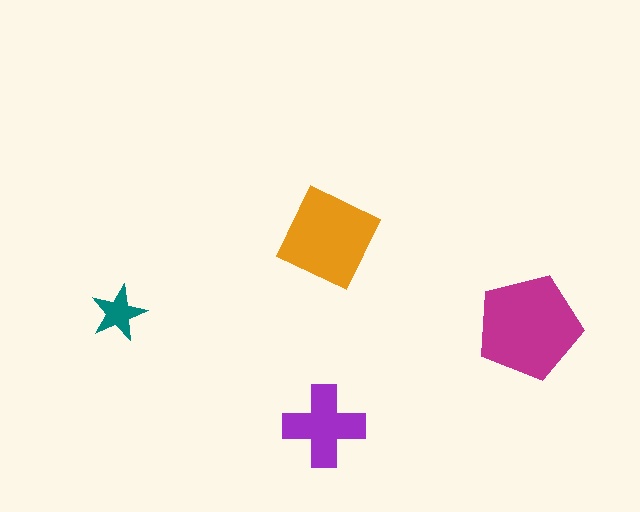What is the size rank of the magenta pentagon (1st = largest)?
1st.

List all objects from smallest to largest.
The teal star, the purple cross, the orange square, the magenta pentagon.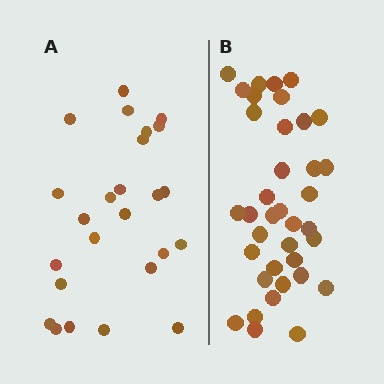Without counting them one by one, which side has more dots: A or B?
Region B (the right region) has more dots.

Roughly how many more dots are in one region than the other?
Region B has roughly 12 or so more dots than region A.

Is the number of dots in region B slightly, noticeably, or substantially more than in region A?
Region B has substantially more. The ratio is roughly 1.5 to 1.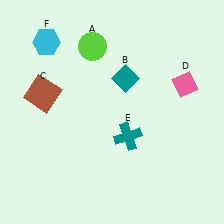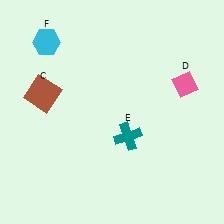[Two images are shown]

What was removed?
The teal diamond (B), the lime circle (A) were removed in Image 2.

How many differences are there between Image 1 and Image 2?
There are 2 differences between the two images.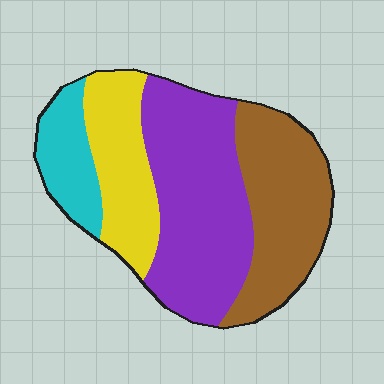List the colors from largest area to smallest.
From largest to smallest: purple, brown, yellow, cyan.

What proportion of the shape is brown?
Brown covers 29% of the shape.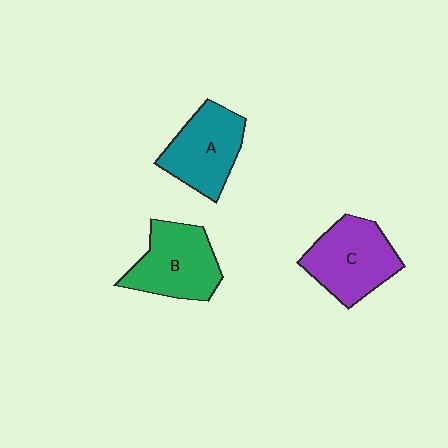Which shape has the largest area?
Shape C (purple).